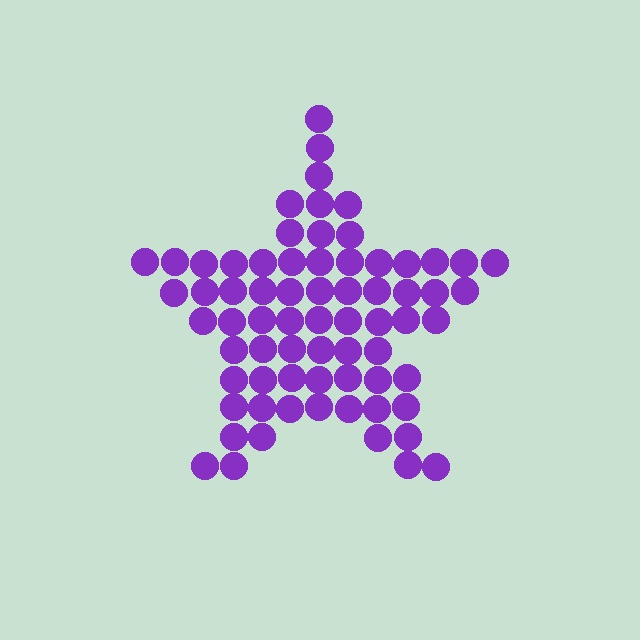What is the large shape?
The large shape is a star.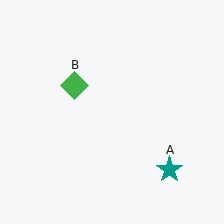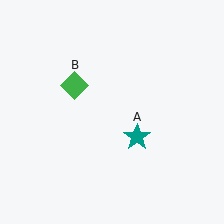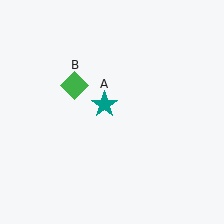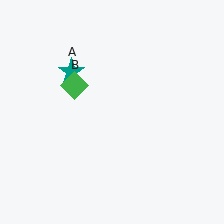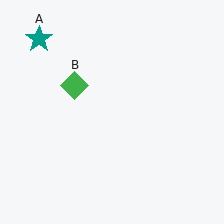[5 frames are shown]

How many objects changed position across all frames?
1 object changed position: teal star (object A).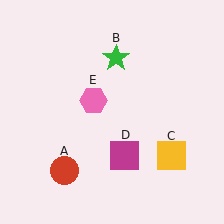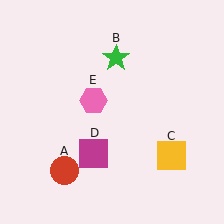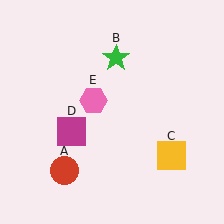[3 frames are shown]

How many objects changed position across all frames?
1 object changed position: magenta square (object D).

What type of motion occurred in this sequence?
The magenta square (object D) rotated clockwise around the center of the scene.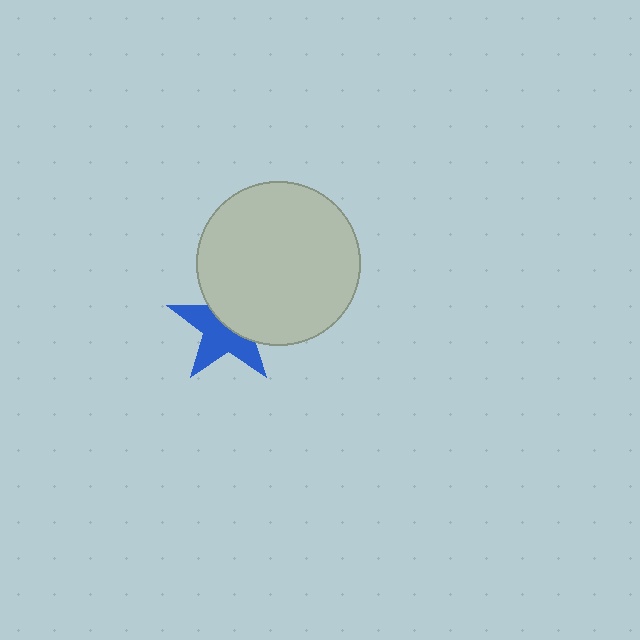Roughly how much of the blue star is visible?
About half of it is visible (roughly 54%).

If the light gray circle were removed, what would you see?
You would see the complete blue star.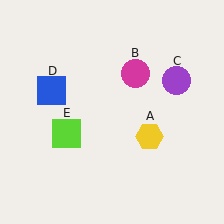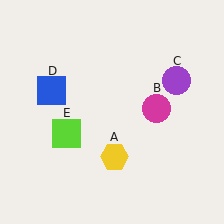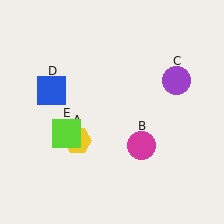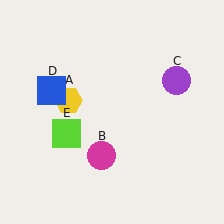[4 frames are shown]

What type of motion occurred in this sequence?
The yellow hexagon (object A), magenta circle (object B) rotated clockwise around the center of the scene.